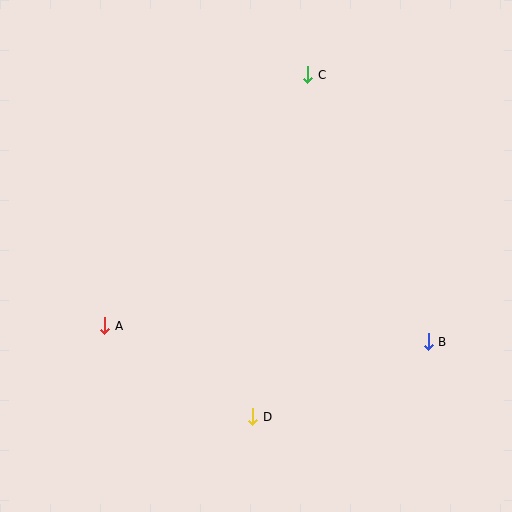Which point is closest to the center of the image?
Point D at (253, 417) is closest to the center.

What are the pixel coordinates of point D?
Point D is at (253, 417).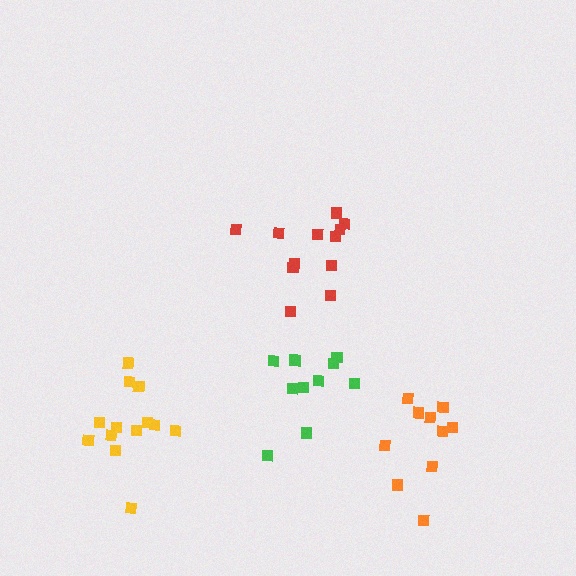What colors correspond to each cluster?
The clusters are colored: green, orange, yellow, red.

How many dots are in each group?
Group 1: 10 dots, Group 2: 10 dots, Group 3: 13 dots, Group 4: 12 dots (45 total).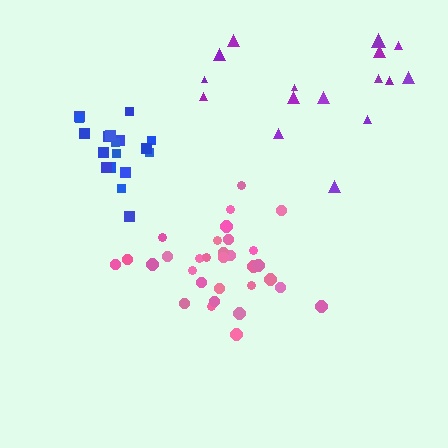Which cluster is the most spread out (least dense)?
Purple.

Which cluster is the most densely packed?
Blue.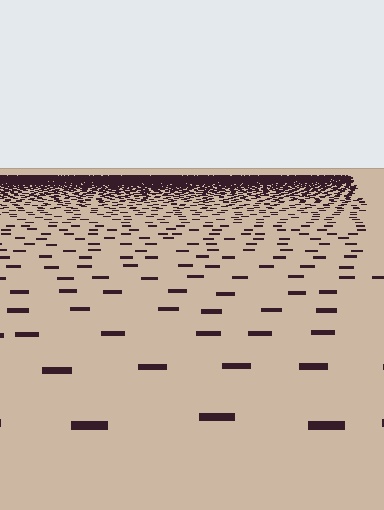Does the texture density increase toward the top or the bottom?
Density increases toward the top.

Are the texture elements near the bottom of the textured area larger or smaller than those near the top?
Larger. Near the bottom, elements are closer to the viewer and appear at a bigger on-screen size.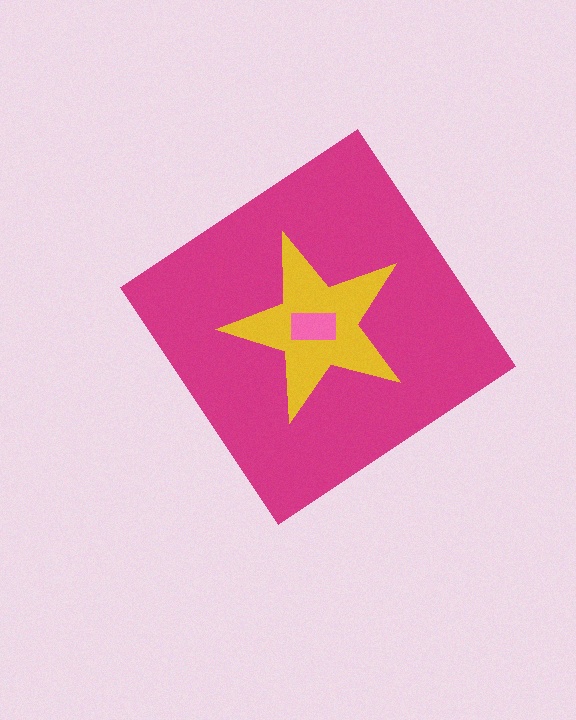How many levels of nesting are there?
3.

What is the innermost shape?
The pink rectangle.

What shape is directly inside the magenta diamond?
The yellow star.